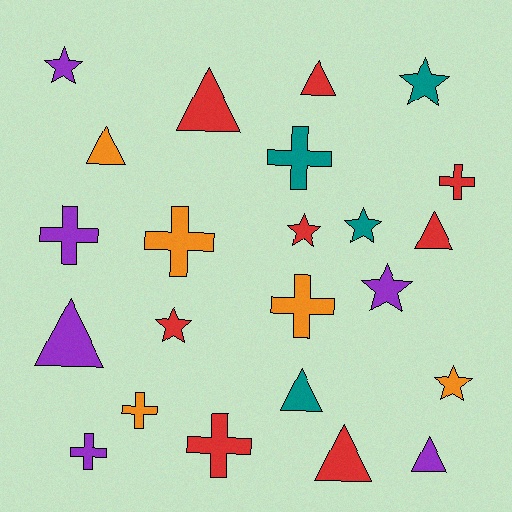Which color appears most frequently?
Red, with 8 objects.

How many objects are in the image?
There are 23 objects.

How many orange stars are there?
There is 1 orange star.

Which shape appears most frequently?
Triangle, with 8 objects.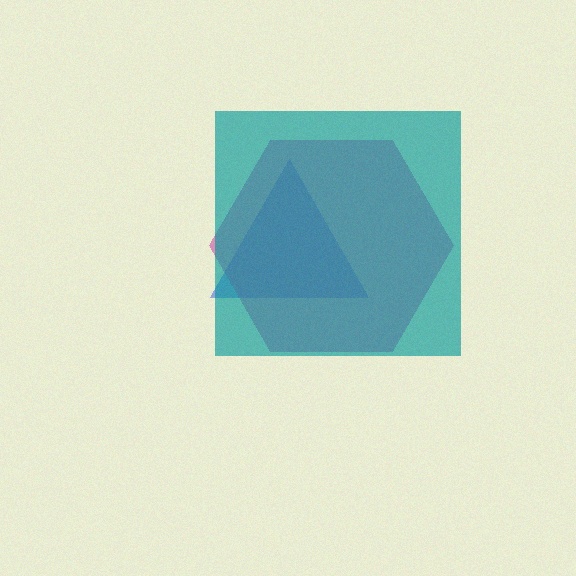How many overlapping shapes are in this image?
There are 3 overlapping shapes in the image.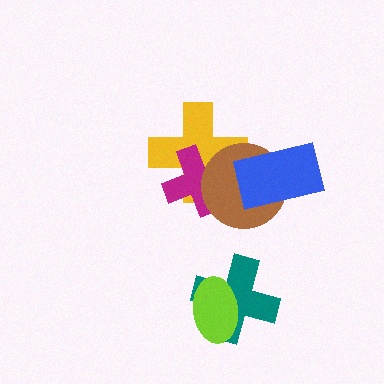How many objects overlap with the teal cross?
1 object overlaps with the teal cross.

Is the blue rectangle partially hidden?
No, no other shape covers it.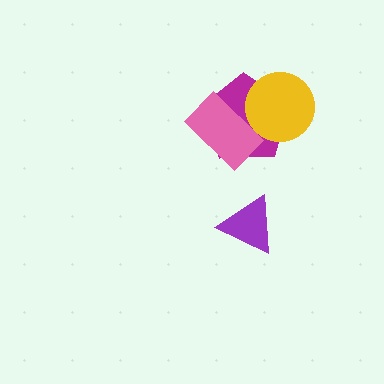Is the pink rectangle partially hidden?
Yes, it is partially covered by another shape.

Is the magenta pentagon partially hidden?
Yes, it is partially covered by another shape.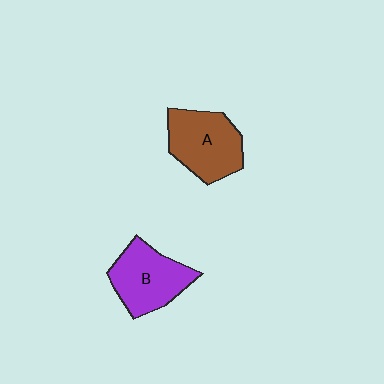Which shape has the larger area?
Shape A (brown).